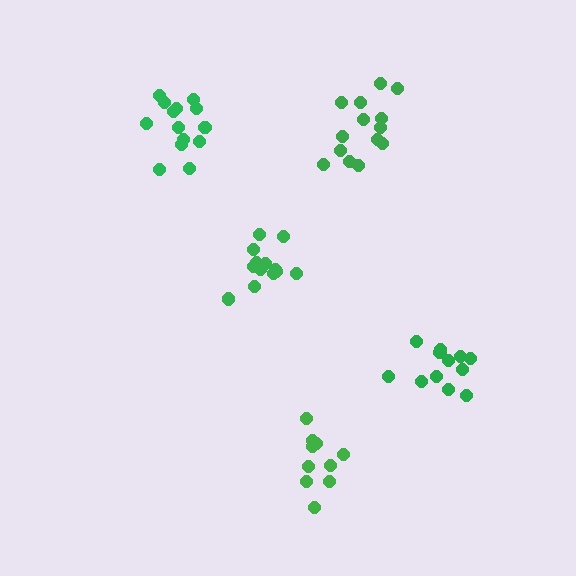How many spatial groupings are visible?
There are 5 spatial groupings.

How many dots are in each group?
Group 1: 13 dots, Group 2: 12 dots, Group 3: 10 dots, Group 4: 14 dots, Group 5: 14 dots (63 total).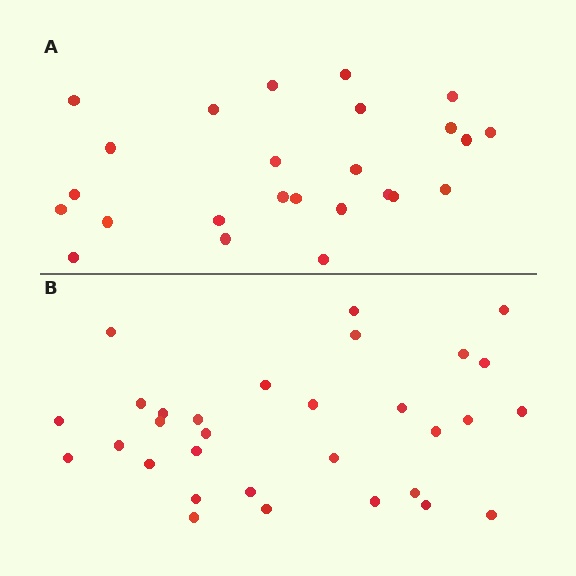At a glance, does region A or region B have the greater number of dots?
Region B (the bottom region) has more dots.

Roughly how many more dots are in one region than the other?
Region B has about 6 more dots than region A.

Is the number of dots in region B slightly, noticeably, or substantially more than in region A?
Region B has only slightly more — the two regions are fairly close. The ratio is roughly 1.2 to 1.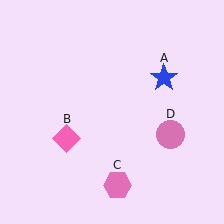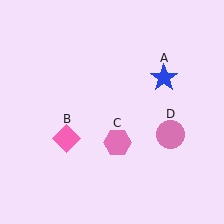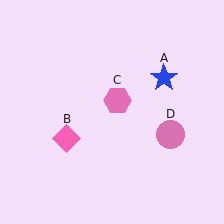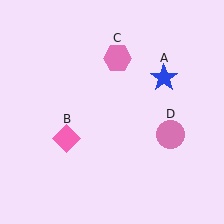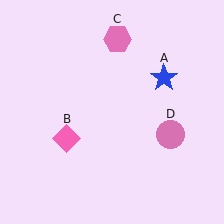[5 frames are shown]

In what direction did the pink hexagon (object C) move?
The pink hexagon (object C) moved up.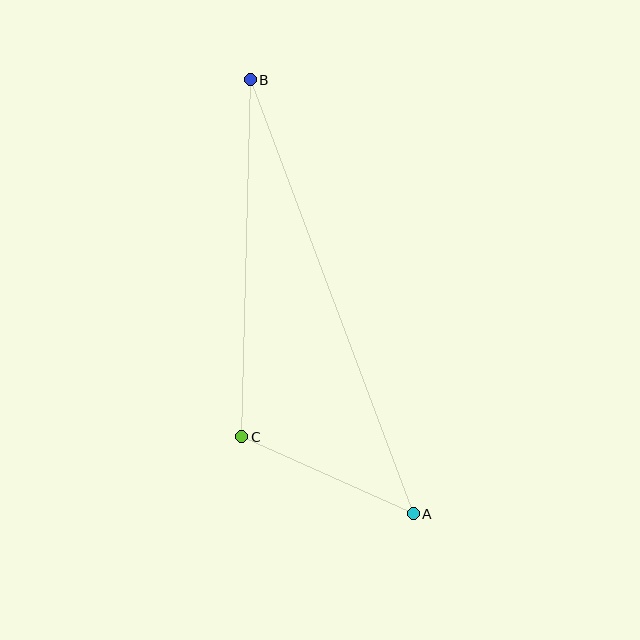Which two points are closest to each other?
Points A and C are closest to each other.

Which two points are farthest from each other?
Points A and B are farthest from each other.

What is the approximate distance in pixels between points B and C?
The distance between B and C is approximately 357 pixels.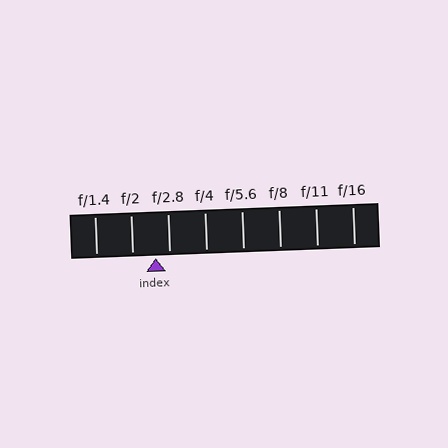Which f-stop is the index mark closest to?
The index mark is closest to f/2.8.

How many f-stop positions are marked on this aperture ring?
There are 8 f-stop positions marked.